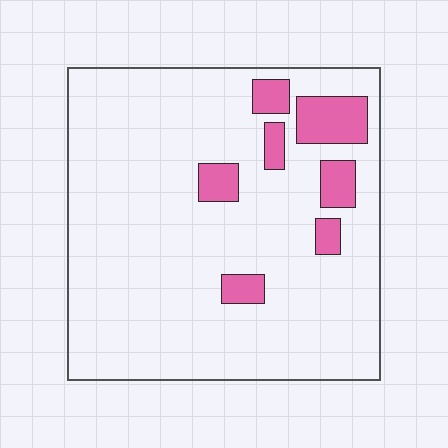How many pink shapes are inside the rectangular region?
7.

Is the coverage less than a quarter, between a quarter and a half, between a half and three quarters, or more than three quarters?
Less than a quarter.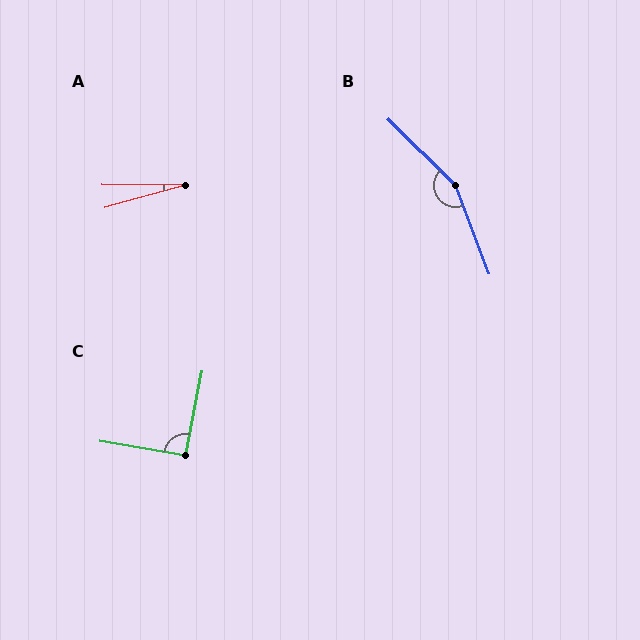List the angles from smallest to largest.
A (16°), C (92°), B (156°).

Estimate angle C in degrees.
Approximately 92 degrees.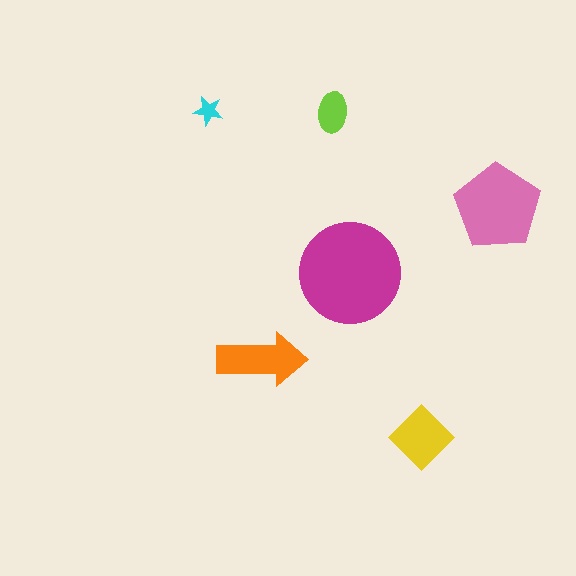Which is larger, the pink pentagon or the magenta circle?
The magenta circle.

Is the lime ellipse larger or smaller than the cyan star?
Larger.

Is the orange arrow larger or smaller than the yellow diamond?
Larger.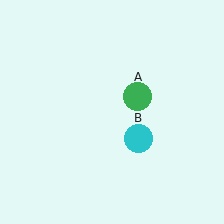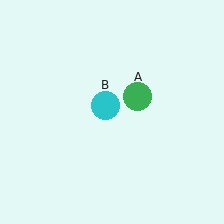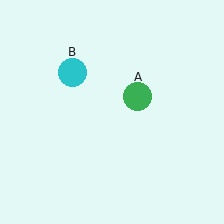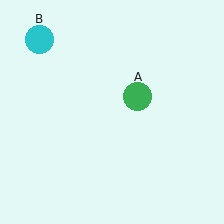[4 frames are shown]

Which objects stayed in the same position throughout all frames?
Green circle (object A) remained stationary.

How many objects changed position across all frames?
1 object changed position: cyan circle (object B).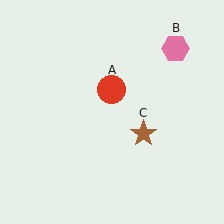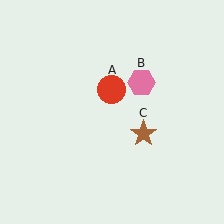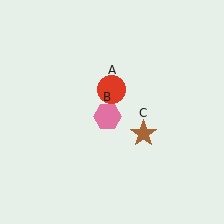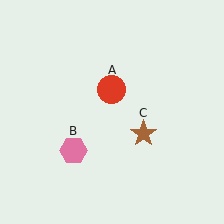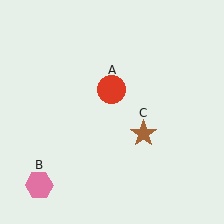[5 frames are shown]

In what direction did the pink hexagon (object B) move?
The pink hexagon (object B) moved down and to the left.